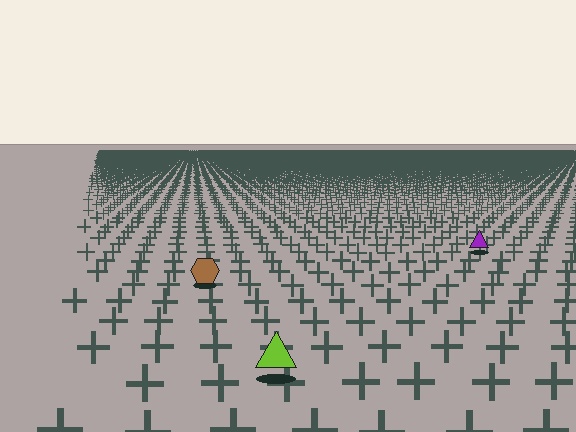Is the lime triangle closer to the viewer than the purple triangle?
Yes. The lime triangle is closer — you can tell from the texture gradient: the ground texture is coarser near it.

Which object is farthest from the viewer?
The purple triangle is farthest from the viewer. It appears smaller and the ground texture around it is denser.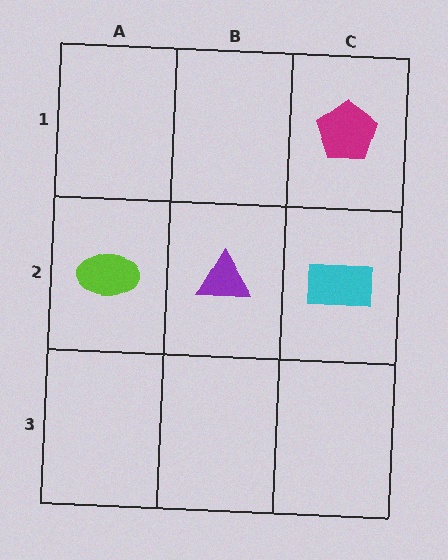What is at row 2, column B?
A purple triangle.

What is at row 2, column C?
A cyan rectangle.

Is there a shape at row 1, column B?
No, that cell is empty.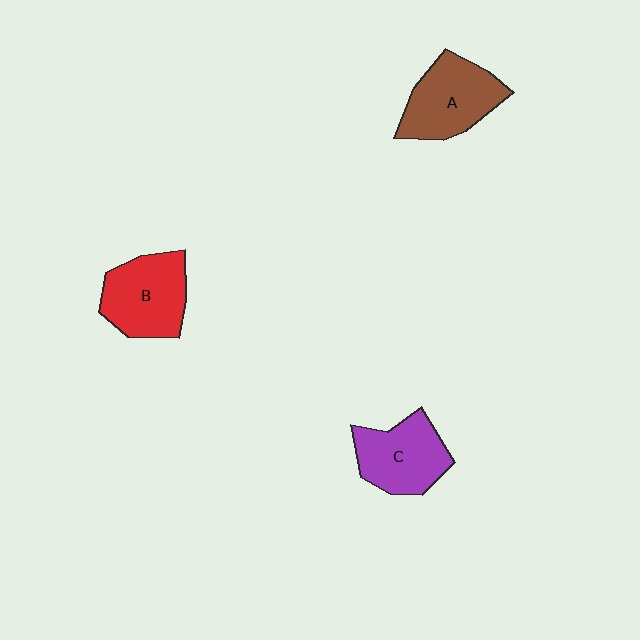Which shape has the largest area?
Shape A (brown).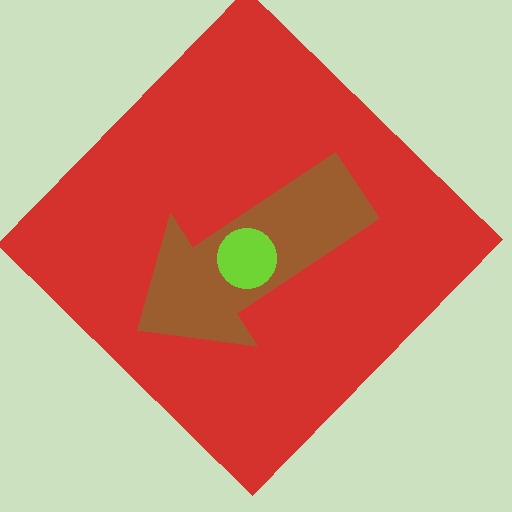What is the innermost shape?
The lime circle.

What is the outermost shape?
The red diamond.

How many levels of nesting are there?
3.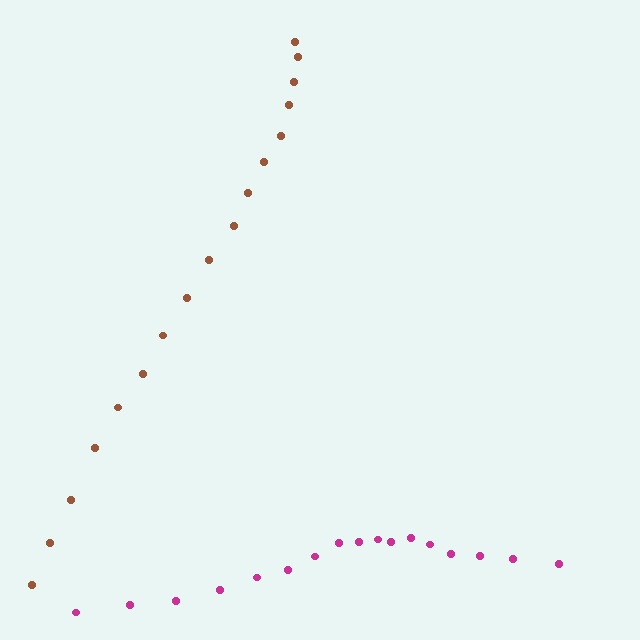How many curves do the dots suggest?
There are 2 distinct paths.